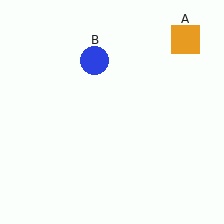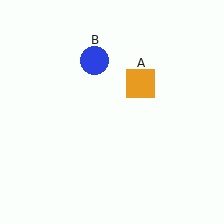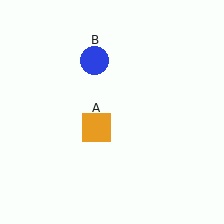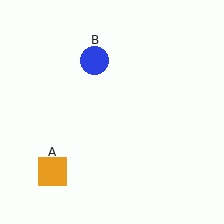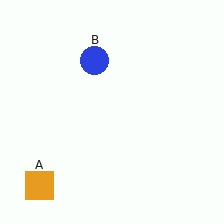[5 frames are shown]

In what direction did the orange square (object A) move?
The orange square (object A) moved down and to the left.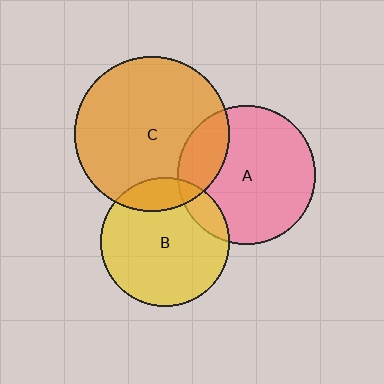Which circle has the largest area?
Circle C (orange).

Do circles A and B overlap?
Yes.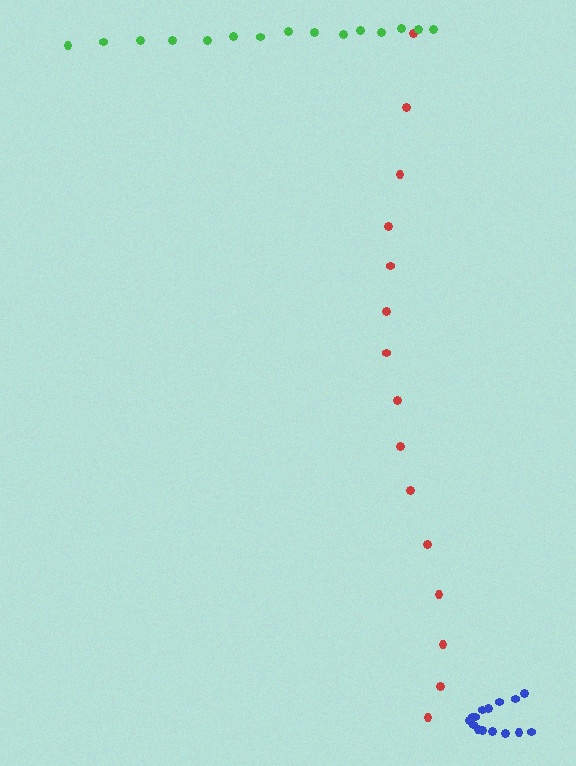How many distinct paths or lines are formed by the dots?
There are 3 distinct paths.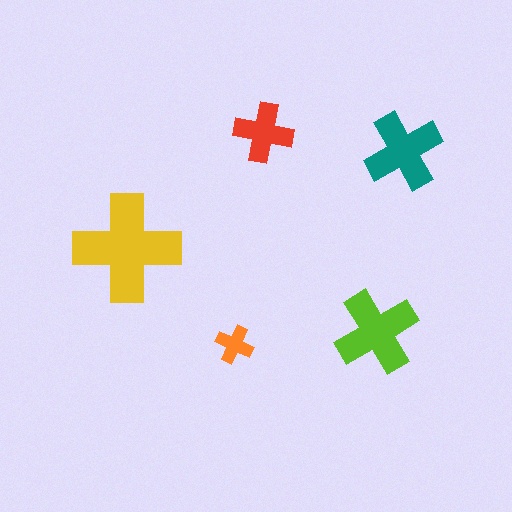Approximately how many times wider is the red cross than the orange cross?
About 1.5 times wider.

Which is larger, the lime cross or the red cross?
The lime one.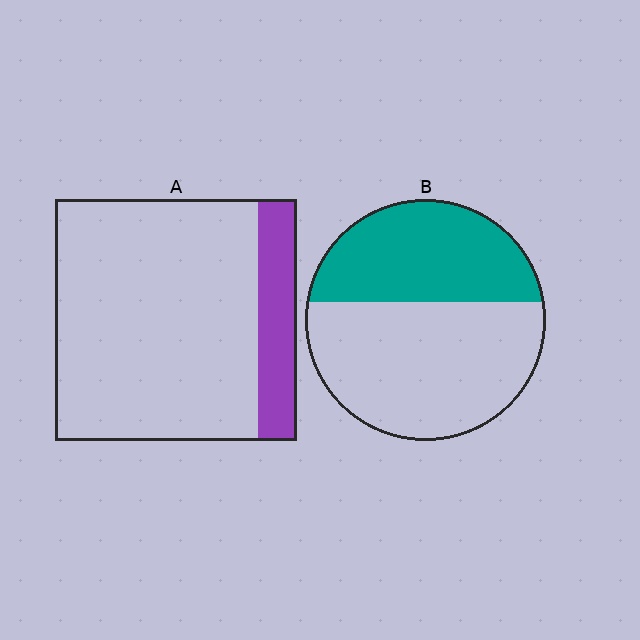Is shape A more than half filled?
No.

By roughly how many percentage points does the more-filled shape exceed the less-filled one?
By roughly 25 percentage points (B over A).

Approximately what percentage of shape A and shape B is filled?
A is approximately 15% and B is approximately 40%.